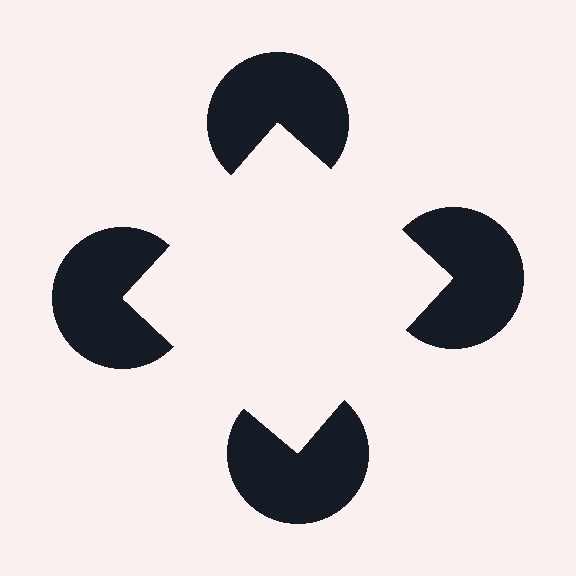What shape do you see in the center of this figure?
An illusory square — its edges are inferred from the aligned wedge cuts in the pac-man discs, not physically drawn.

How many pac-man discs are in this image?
There are 4 — one at each vertex of the illusory square.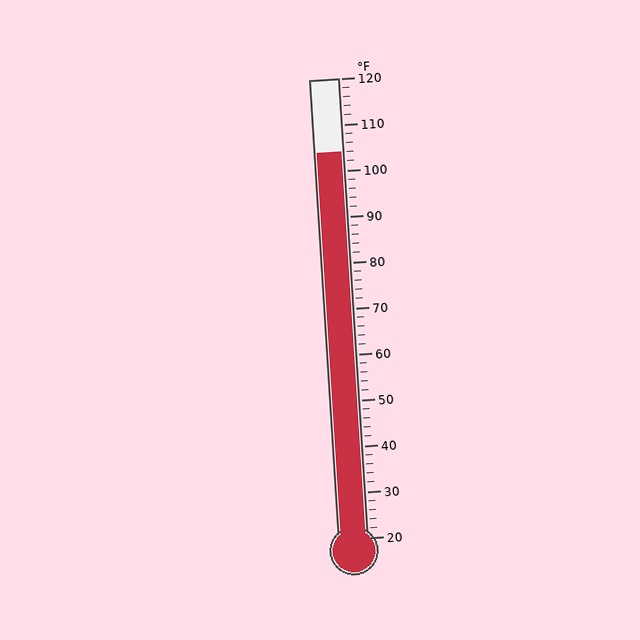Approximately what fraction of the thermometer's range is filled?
The thermometer is filled to approximately 85% of its range.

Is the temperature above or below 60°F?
The temperature is above 60°F.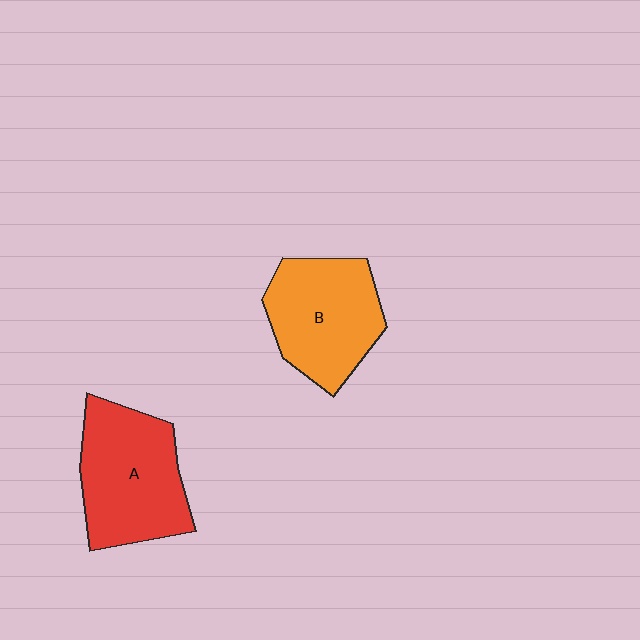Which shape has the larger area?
Shape A (red).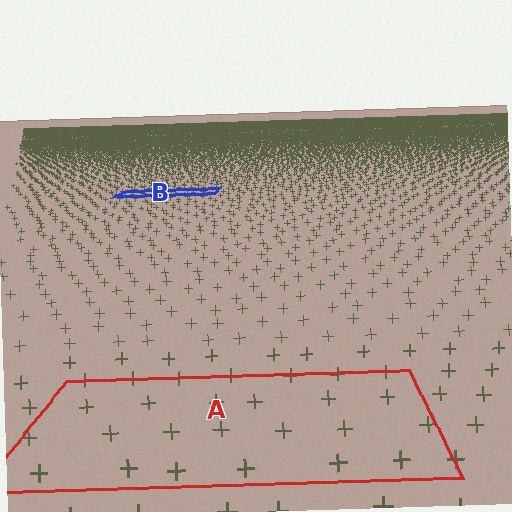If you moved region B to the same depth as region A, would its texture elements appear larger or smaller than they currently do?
They would appear larger. At a closer depth, the same texture elements are projected at a bigger on-screen size.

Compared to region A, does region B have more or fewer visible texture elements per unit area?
Region B has more texture elements per unit area — they are packed more densely because it is farther away.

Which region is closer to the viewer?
Region A is closer. The texture elements there are larger and more spread out.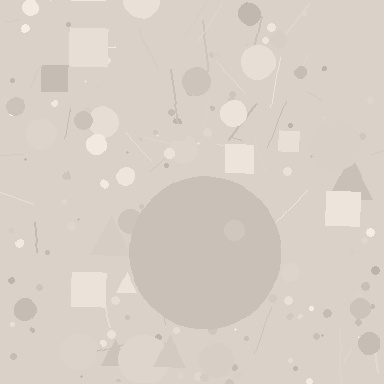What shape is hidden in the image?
A circle is hidden in the image.